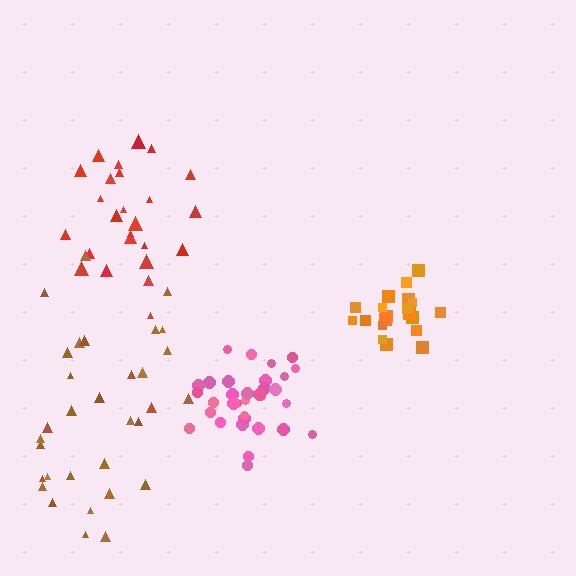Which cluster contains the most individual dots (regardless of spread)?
Pink (34).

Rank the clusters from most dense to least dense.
orange, pink, red, brown.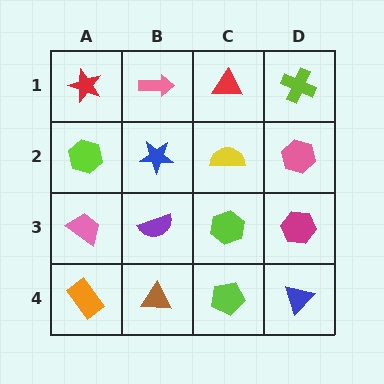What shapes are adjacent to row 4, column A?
A pink trapezoid (row 3, column A), a brown triangle (row 4, column B).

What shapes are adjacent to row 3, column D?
A pink hexagon (row 2, column D), a blue triangle (row 4, column D), a lime hexagon (row 3, column C).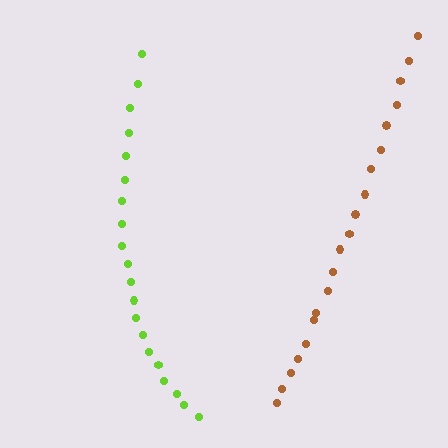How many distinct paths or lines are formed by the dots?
There are 2 distinct paths.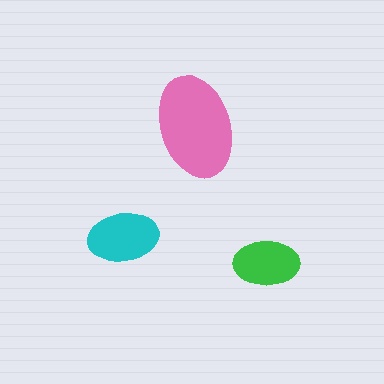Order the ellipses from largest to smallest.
the pink one, the cyan one, the green one.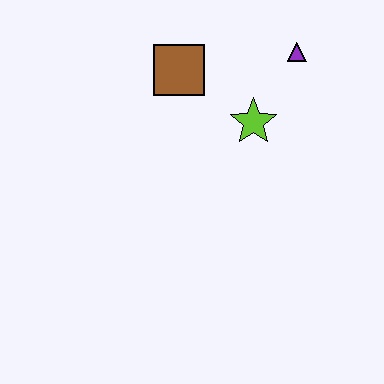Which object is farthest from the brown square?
The purple triangle is farthest from the brown square.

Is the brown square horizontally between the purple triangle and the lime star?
No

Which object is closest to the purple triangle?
The lime star is closest to the purple triangle.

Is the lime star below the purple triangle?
Yes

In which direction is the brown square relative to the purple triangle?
The brown square is to the left of the purple triangle.